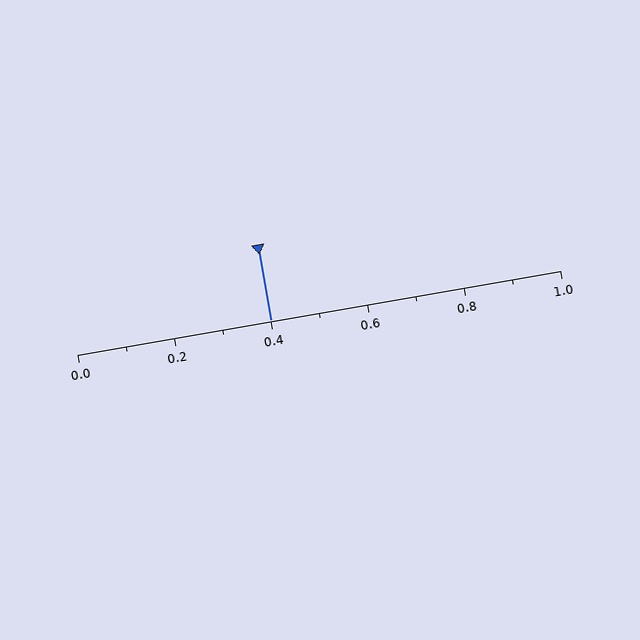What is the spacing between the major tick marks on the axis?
The major ticks are spaced 0.2 apart.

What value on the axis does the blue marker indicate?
The marker indicates approximately 0.4.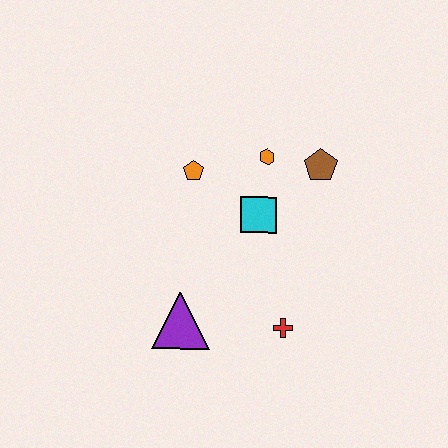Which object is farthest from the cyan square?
The purple triangle is farthest from the cyan square.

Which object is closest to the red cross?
The purple triangle is closest to the red cross.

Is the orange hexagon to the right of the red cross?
No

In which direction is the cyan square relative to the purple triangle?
The cyan square is above the purple triangle.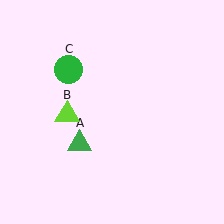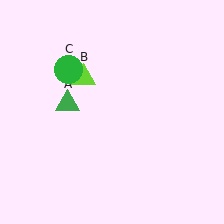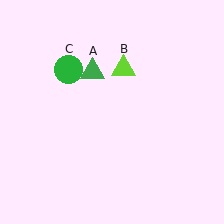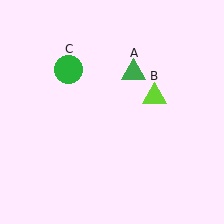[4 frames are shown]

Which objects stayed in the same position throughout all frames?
Green circle (object C) remained stationary.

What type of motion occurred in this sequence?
The green triangle (object A), lime triangle (object B) rotated clockwise around the center of the scene.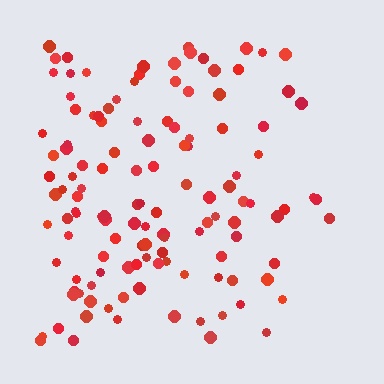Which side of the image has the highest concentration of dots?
The left.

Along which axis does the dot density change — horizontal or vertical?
Horizontal.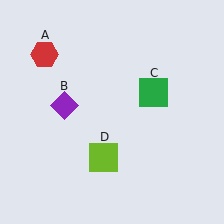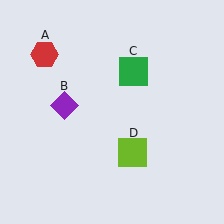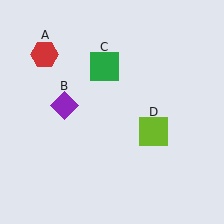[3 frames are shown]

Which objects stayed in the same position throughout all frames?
Red hexagon (object A) and purple diamond (object B) remained stationary.